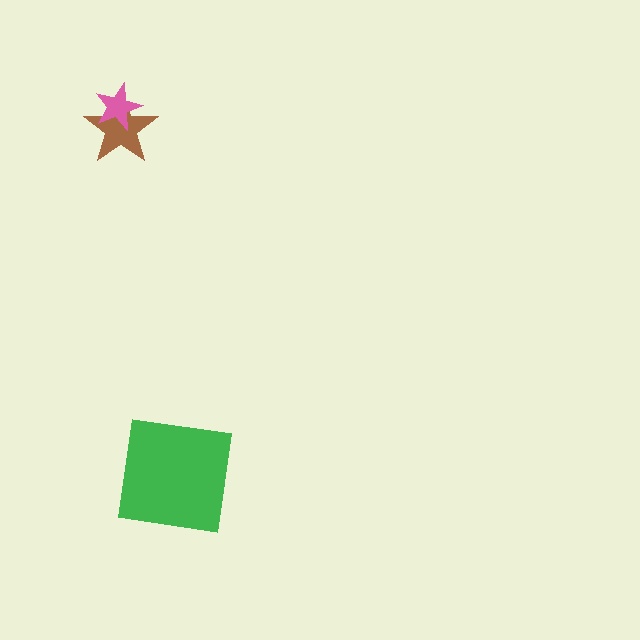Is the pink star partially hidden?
No, no other shape covers it.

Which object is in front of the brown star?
The pink star is in front of the brown star.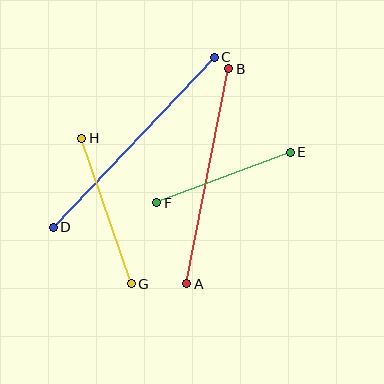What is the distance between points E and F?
The distance is approximately 143 pixels.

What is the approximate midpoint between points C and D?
The midpoint is at approximately (134, 142) pixels.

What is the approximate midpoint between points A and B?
The midpoint is at approximately (208, 176) pixels.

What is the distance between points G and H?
The distance is approximately 154 pixels.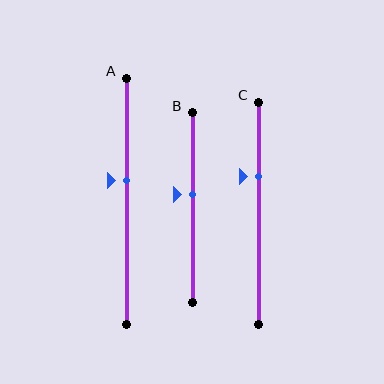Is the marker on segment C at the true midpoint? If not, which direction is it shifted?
No, the marker on segment C is shifted upward by about 16% of the segment length.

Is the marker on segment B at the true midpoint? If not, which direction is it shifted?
No, the marker on segment B is shifted upward by about 7% of the segment length.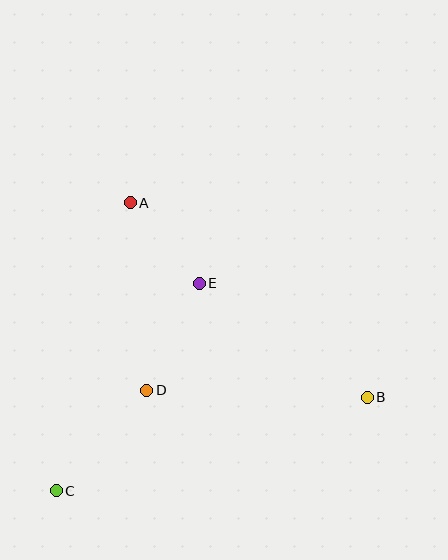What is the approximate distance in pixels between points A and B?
The distance between A and B is approximately 306 pixels.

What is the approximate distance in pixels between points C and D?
The distance between C and D is approximately 136 pixels.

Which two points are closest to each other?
Points A and E are closest to each other.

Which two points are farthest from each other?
Points B and C are farthest from each other.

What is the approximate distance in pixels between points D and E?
The distance between D and E is approximately 119 pixels.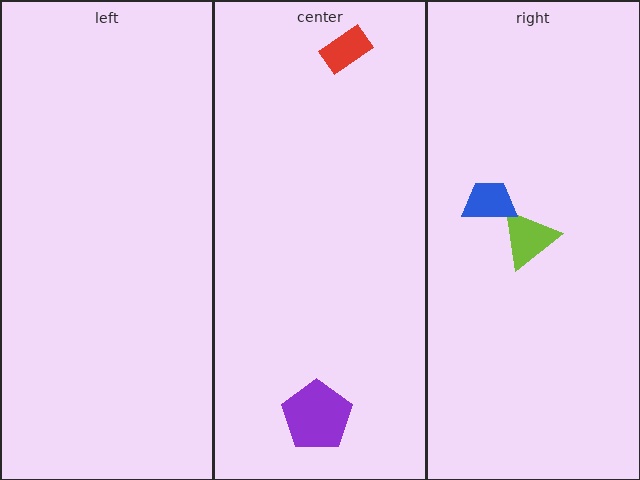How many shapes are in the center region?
2.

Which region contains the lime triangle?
The right region.